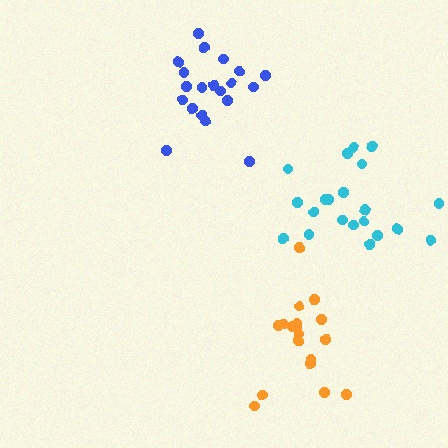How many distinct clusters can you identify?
There are 3 distinct clusters.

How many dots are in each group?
Group 1: 18 dots, Group 2: 21 dots, Group 3: 20 dots (59 total).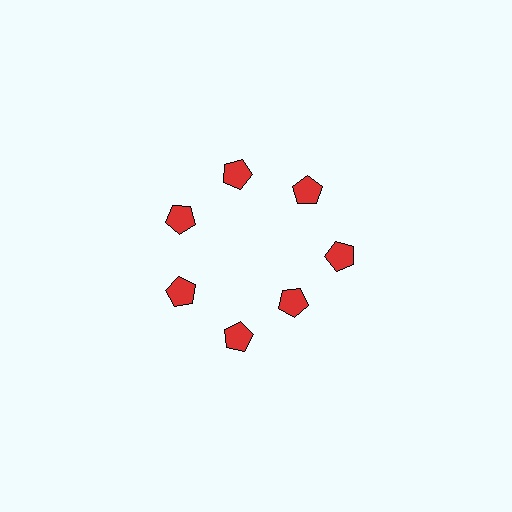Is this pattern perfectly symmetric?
No. The 7 red pentagons are arranged in a ring, but one element near the 5 o'clock position is pulled inward toward the center, breaking the 7-fold rotational symmetry.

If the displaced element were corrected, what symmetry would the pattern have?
It would have 7-fold rotational symmetry — the pattern would map onto itself every 51 degrees.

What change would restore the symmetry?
The symmetry would be restored by moving it outward, back onto the ring so that all 7 pentagons sit at equal angles and equal distance from the center.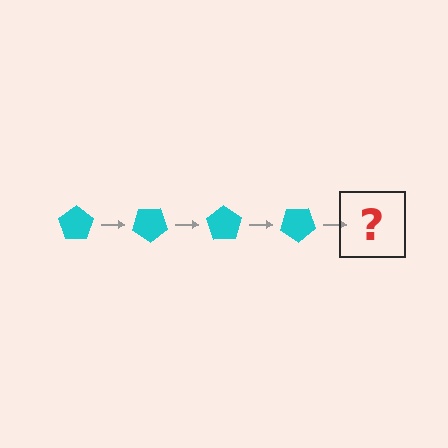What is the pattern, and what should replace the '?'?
The pattern is that the pentagon rotates 35 degrees each step. The '?' should be a cyan pentagon rotated 140 degrees.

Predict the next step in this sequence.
The next step is a cyan pentagon rotated 140 degrees.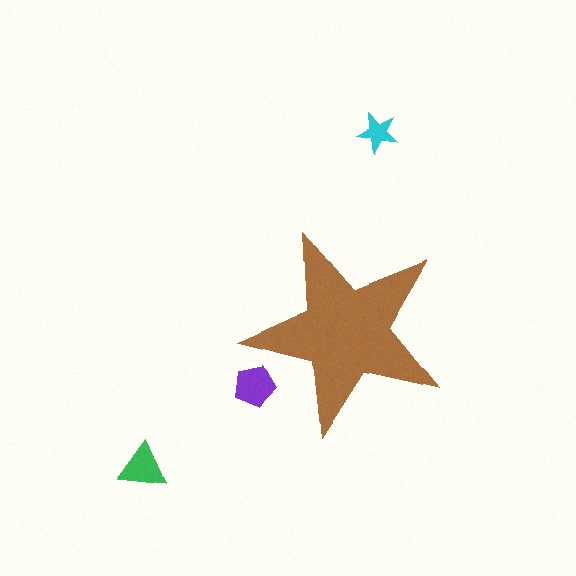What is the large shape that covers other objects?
A brown star.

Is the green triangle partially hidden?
No, the green triangle is fully visible.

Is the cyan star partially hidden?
No, the cyan star is fully visible.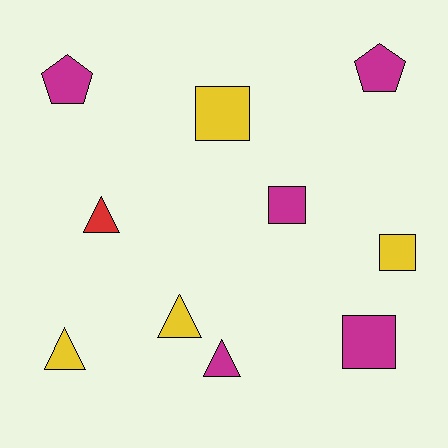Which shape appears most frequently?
Triangle, with 4 objects.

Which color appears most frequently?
Magenta, with 5 objects.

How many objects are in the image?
There are 10 objects.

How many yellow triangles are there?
There are 2 yellow triangles.